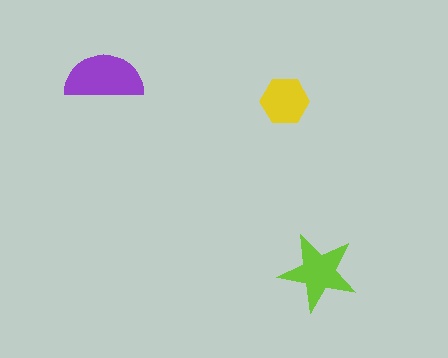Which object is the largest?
The purple semicircle.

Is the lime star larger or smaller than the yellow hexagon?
Larger.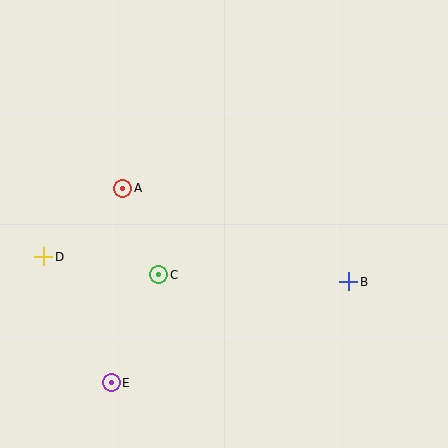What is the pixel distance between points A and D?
The distance between A and D is 105 pixels.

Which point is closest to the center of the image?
Point C at (159, 275) is closest to the center.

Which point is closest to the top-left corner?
Point A is closest to the top-left corner.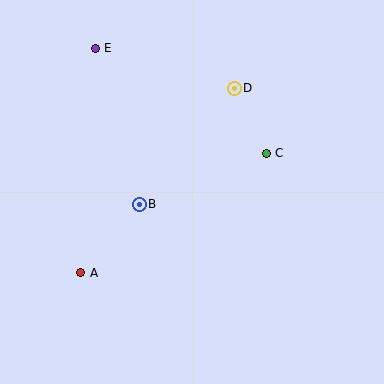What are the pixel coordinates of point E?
Point E is at (95, 48).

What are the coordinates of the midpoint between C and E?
The midpoint between C and E is at (181, 101).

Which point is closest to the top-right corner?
Point D is closest to the top-right corner.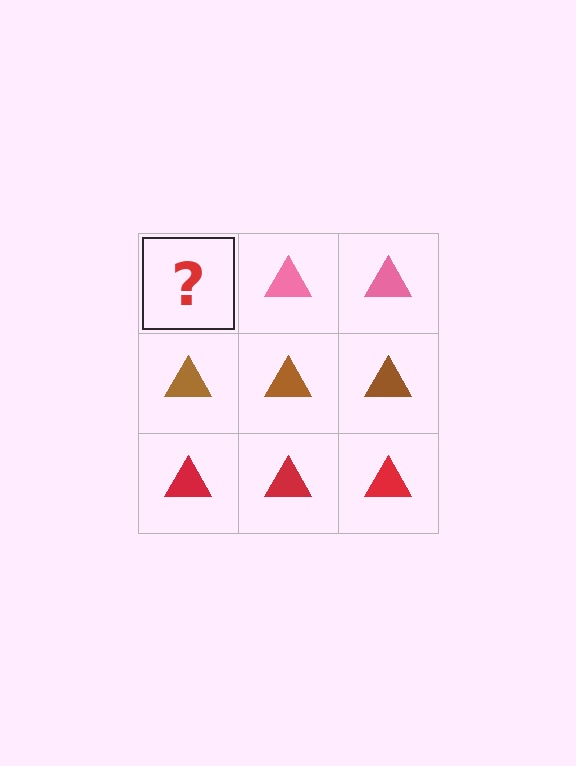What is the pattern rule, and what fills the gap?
The rule is that each row has a consistent color. The gap should be filled with a pink triangle.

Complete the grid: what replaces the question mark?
The question mark should be replaced with a pink triangle.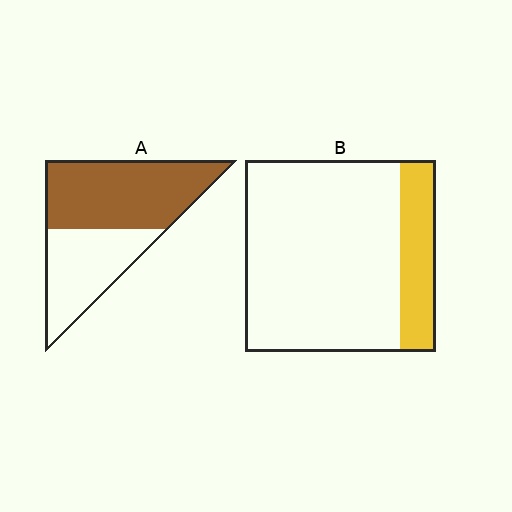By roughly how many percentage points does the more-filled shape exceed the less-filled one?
By roughly 40 percentage points (A over B).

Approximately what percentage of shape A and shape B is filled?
A is approximately 60% and B is approximately 20%.